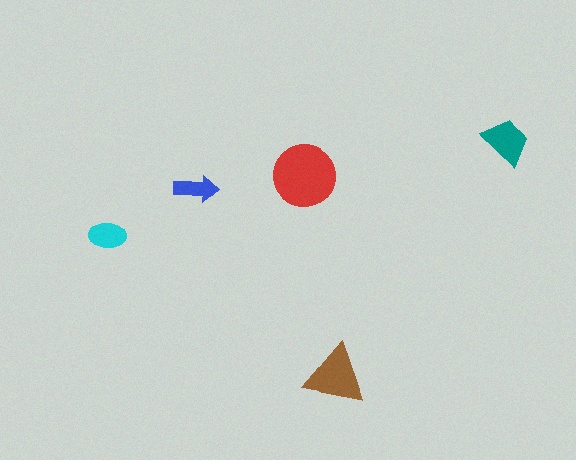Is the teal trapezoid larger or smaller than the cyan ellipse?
Larger.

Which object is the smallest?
The blue arrow.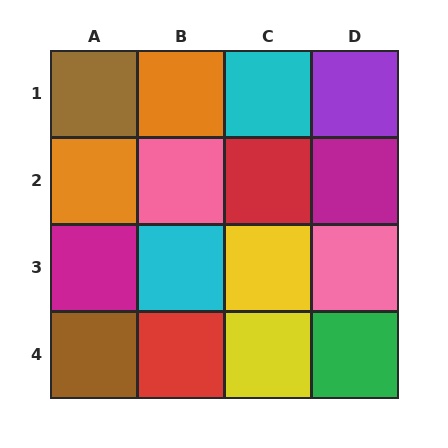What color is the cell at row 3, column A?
Magenta.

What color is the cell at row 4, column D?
Green.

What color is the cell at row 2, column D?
Magenta.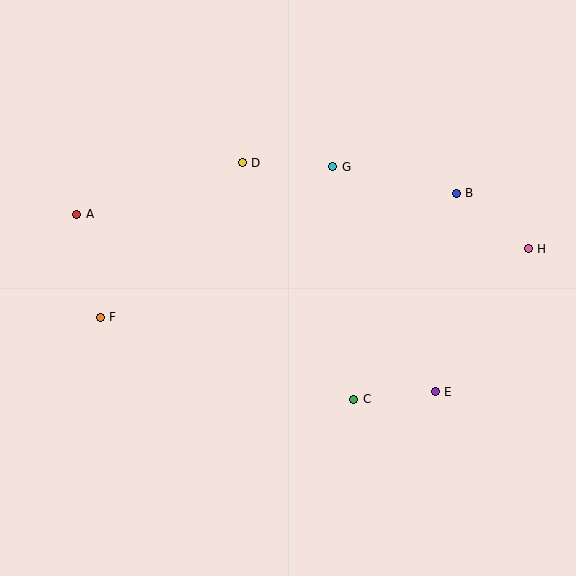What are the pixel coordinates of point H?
Point H is at (528, 249).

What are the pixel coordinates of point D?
Point D is at (242, 163).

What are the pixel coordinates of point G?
Point G is at (332, 167).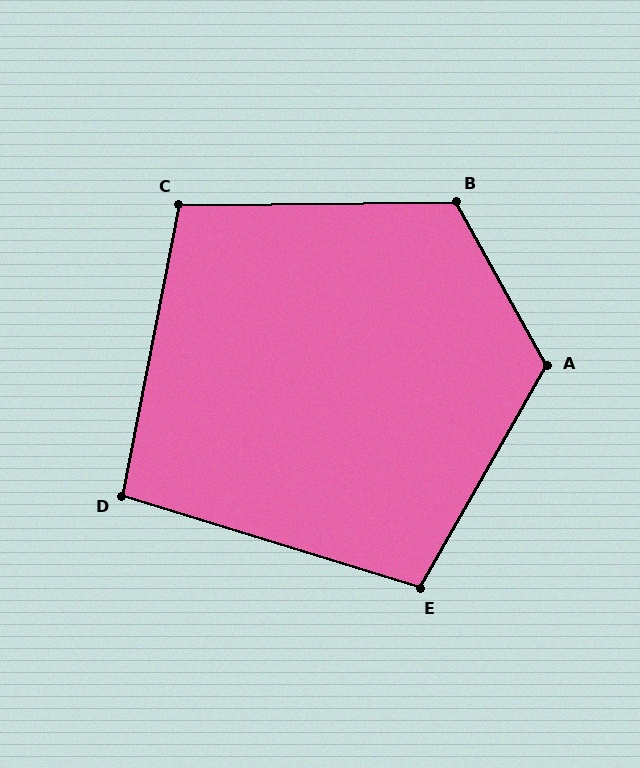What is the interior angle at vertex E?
Approximately 103 degrees (obtuse).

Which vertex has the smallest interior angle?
D, at approximately 96 degrees.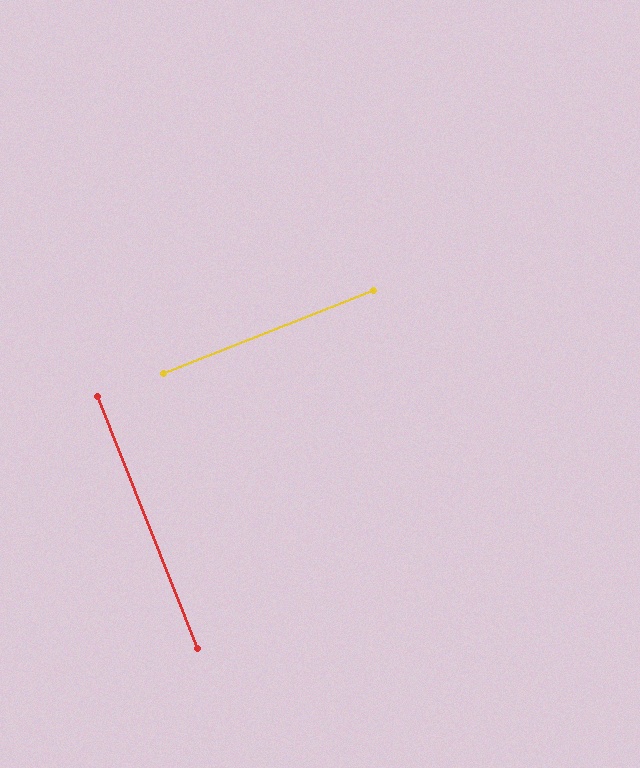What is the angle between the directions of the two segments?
Approximately 90 degrees.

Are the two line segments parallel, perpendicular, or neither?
Perpendicular — they meet at approximately 90°.